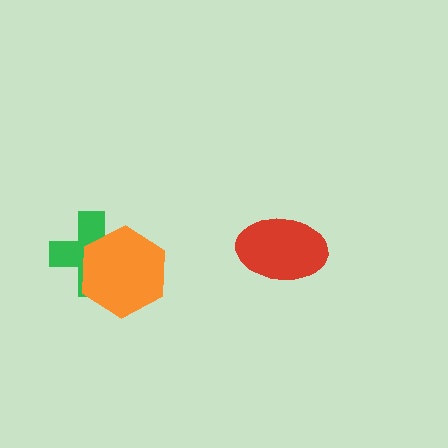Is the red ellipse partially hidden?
No, no other shape covers it.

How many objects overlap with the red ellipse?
0 objects overlap with the red ellipse.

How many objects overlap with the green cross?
1 object overlaps with the green cross.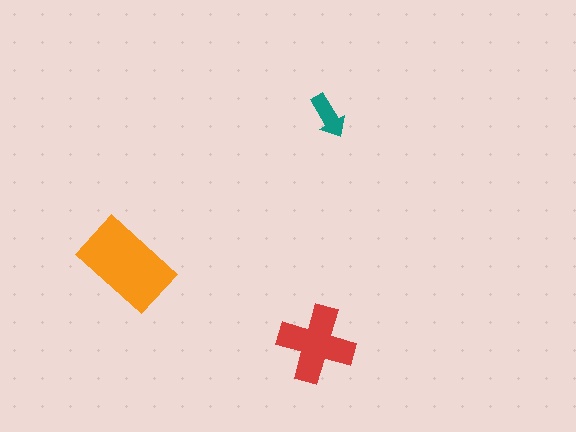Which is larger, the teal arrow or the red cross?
The red cross.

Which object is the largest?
The orange rectangle.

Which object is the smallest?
The teal arrow.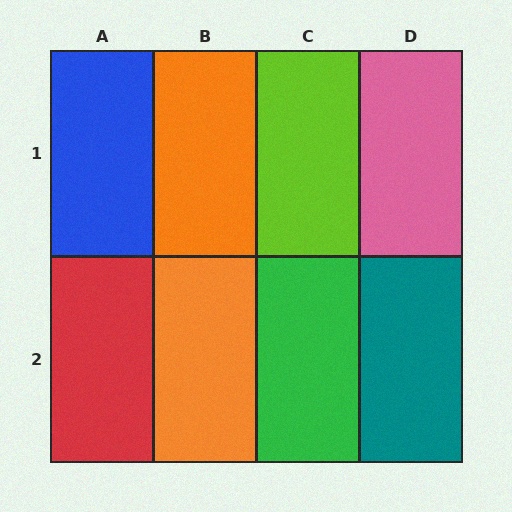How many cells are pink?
1 cell is pink.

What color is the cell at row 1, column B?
Orange.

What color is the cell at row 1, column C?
Lime.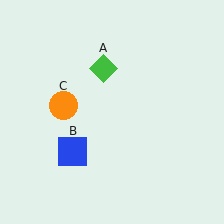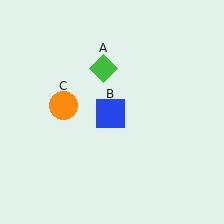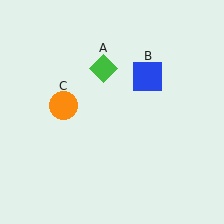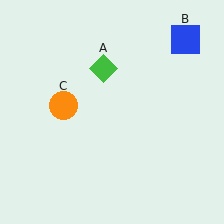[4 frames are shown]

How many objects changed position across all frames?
1 object changed position: blue square (object B).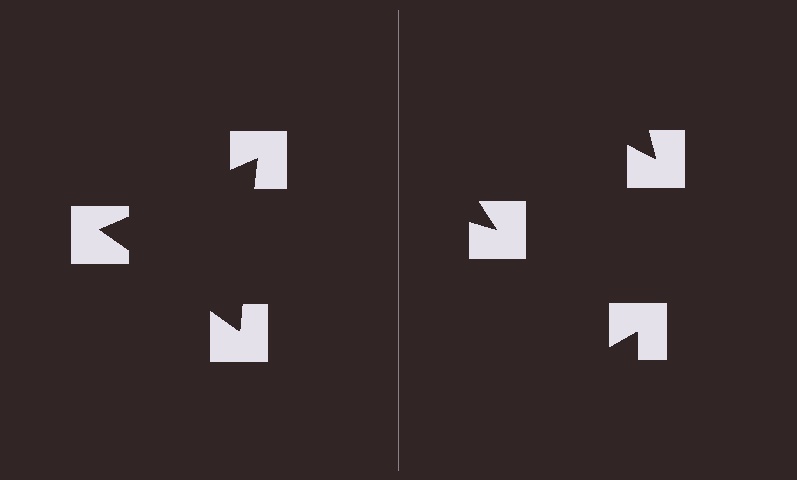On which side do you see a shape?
An illusory triangle appears on the left side. On the right side the wedge cuts are rotated, so no coherent shape forms.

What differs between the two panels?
The notched squares are positioned identically on both sides; only the wedge orientations differ. On the left they align to a triangle; on the right they are misaligned.